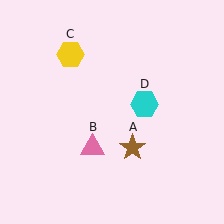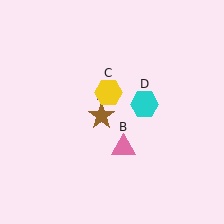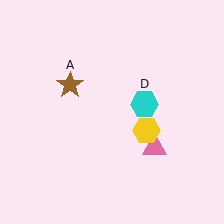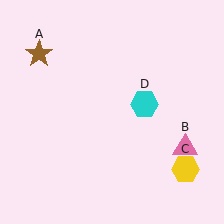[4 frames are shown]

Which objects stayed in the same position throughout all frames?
Cyan hexagon (object D) remained stationary.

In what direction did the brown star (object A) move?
The brown star (object A) moved up and to the left.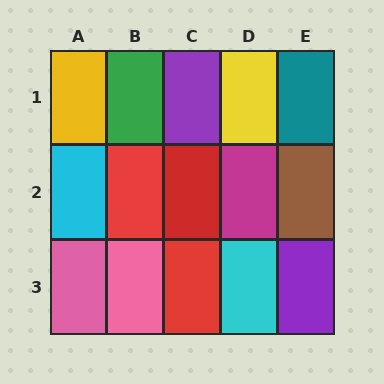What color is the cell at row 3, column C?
Red.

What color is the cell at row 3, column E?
Purple.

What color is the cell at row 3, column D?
Cyan.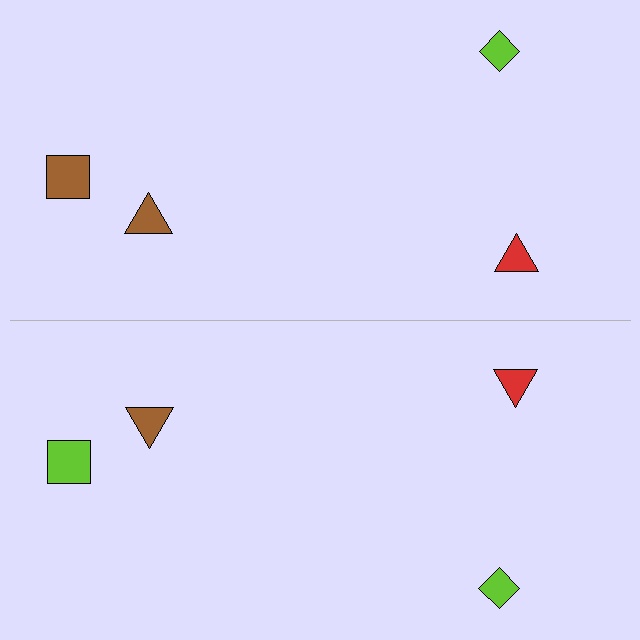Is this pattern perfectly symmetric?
No, the pattern is not perfectly symmetric. The lime square on the bottom side breaks the symmetry — its mirror counterpart is brown.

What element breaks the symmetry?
The lime square on the bottom side breaks the symmetry — its mirror counterpart is brown.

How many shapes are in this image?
There are 8 shapes in this image.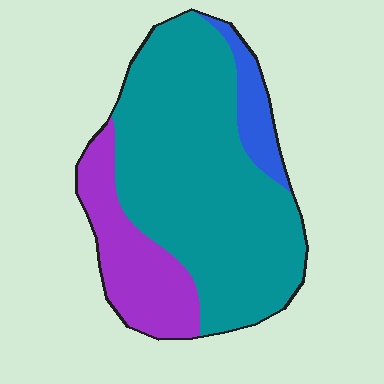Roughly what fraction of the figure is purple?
Purple covers roughly 20% of the figure.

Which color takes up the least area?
Blue, at roughly 10%.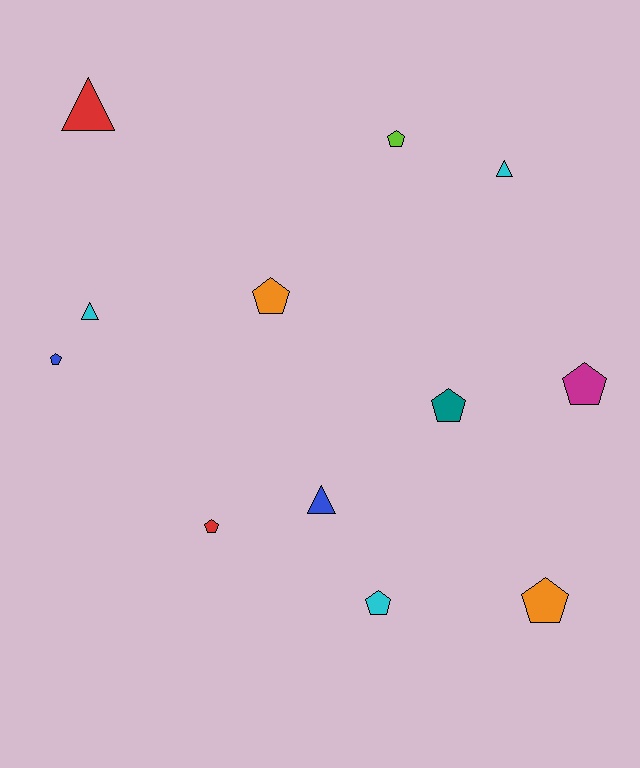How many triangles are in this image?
There are 4 triangles.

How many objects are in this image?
There are 12 objects.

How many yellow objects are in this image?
There are no yellow objects.